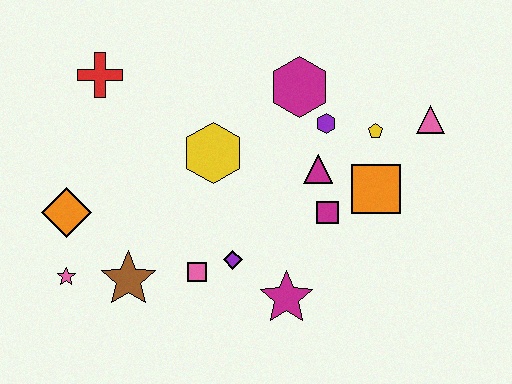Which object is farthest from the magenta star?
The red cross is farthest from the magenta star.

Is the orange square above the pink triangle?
No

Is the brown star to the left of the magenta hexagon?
Yes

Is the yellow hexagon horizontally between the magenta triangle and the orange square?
No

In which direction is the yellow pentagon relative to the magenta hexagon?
The yellow pentagon is to the right of the magenta hexagon.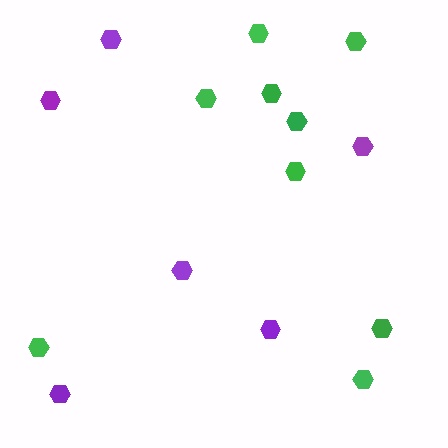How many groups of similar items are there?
There are 2 groups: one group of purple hexagons (6) and one group of green hexagons (9).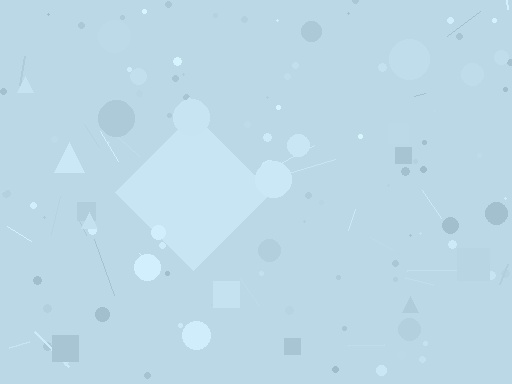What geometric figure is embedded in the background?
A diamond is embedded in the background.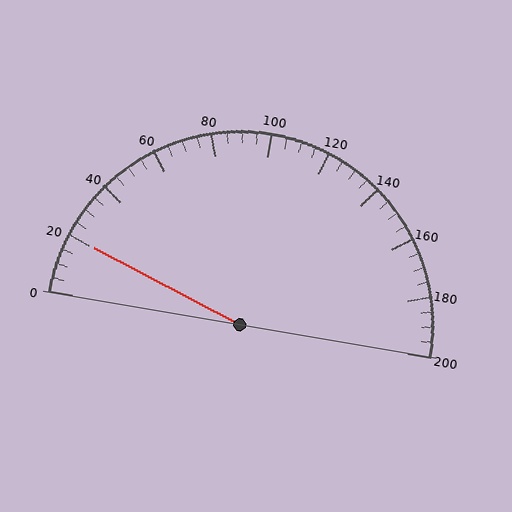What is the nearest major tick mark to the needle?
The nearest major tick mark is 20.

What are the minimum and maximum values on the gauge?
The gauge ranges from 0 to 200.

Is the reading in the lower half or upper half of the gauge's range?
The reading is in the lower half of the range (0 to 200).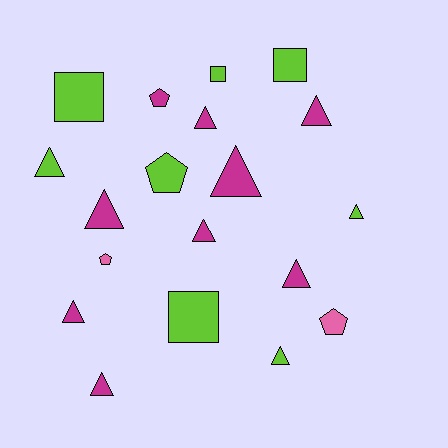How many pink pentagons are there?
There are 2 pink pentagons.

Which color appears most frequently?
Magenta, with 9 objects.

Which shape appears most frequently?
Triangle, with 11 objects.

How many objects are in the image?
There are 19 objects.